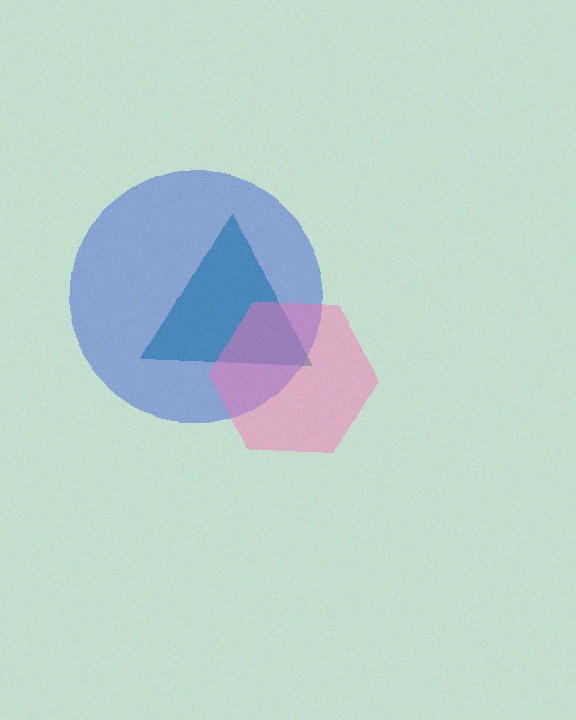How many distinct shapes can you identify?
There are 3 distinct shapes: a teal triangle, a blue circle, a pink hexagon.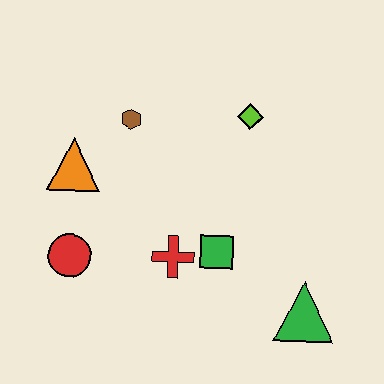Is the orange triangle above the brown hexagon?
No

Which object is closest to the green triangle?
The green square is closest to the green triangle.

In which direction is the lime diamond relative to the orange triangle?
The lime diamond is to the right of the orange triangle.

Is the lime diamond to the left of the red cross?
No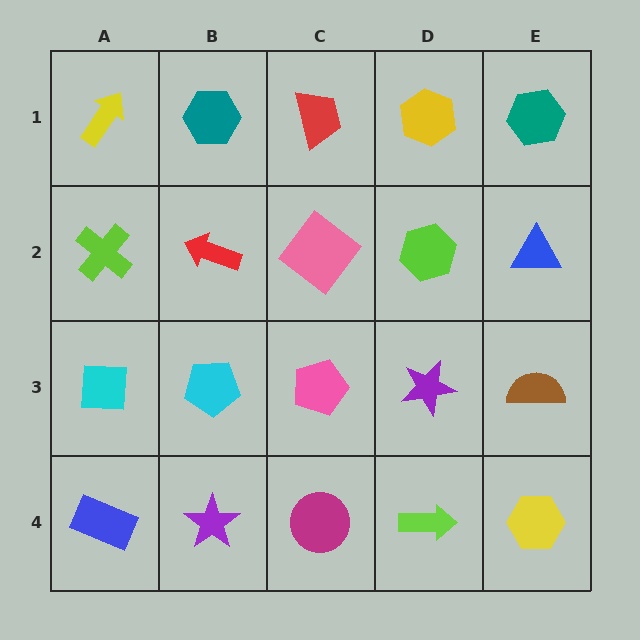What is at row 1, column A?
A yellow arrow.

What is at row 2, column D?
A lime hexagon.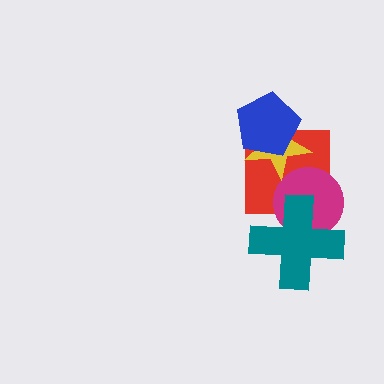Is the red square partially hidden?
Yes, it is partially covered by another shape.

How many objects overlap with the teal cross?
2 objects overlap with the teal cross.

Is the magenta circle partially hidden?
Yes, it is partially covered by another shape.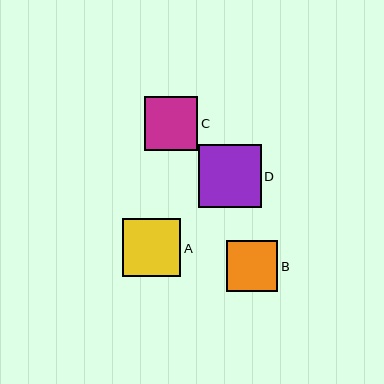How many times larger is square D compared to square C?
Square D is approximately 1.2 times the size of square C.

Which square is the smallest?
Square B is the smallest with a size of approximately 51 pixels.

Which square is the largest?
Square D is the largest with a size of approximately 63 pixels.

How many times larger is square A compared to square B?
Square A is approximately 1.1 times the size of square B.